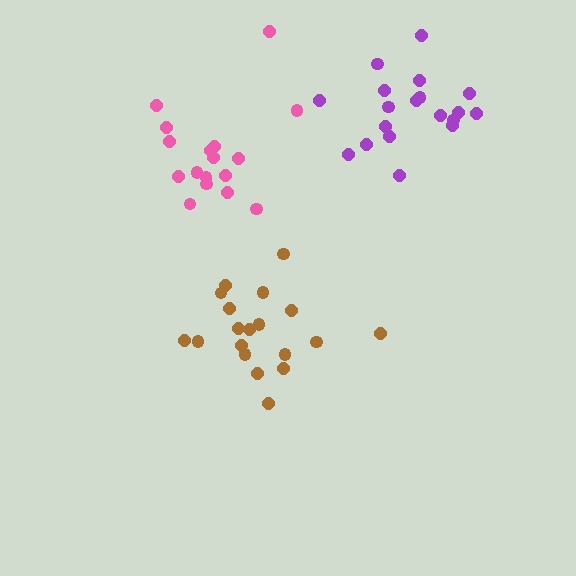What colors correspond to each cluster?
The clusters are colored: brown, purple, pink.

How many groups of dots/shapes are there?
There are 3 groups.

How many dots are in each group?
Group 1: 19 dots, Group 2: 19 dots, Group 3: 17 dots (55 total).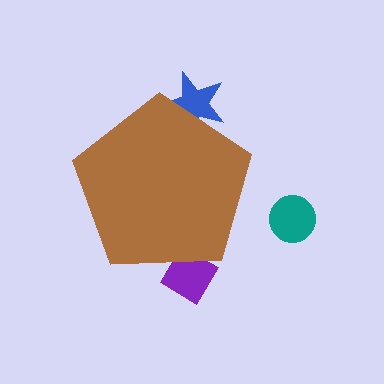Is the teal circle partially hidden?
No, the teal circle is fully visible.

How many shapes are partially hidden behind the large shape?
2 shapes are partially hidden.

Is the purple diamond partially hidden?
Yes, the purple diamond is partially hidden behind the brown pentagon.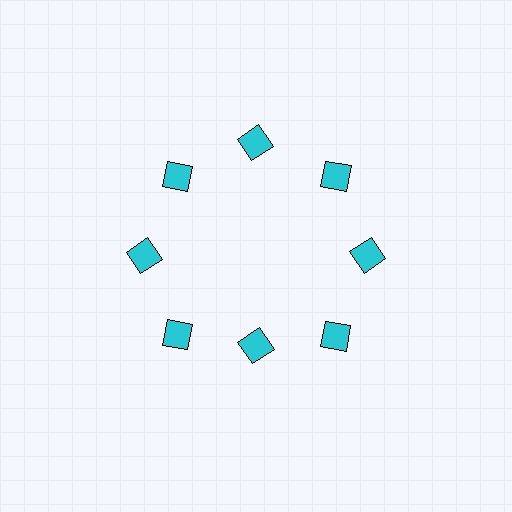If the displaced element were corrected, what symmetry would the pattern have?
It would have 8-fold rotational symmetry — the pattern would map onto itself every 45 degrees.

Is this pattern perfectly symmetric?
No. The 8 cyan squares are arranged in a ring, but one element near the 6 o'clock position is pulled inward toward the center, breaking the 8-fold rotational symmetry.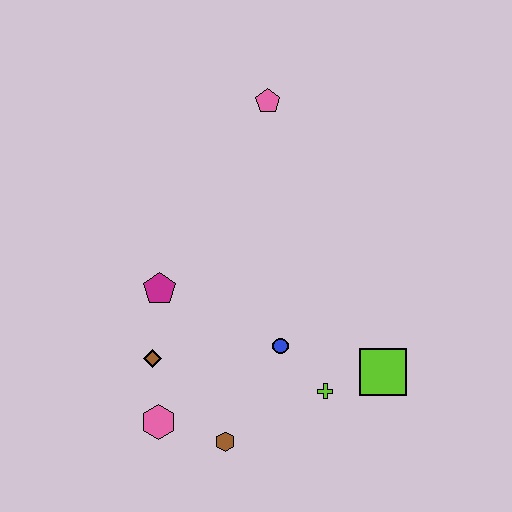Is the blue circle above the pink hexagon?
Yes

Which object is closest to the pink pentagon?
The magenta pentagon is closest to the pink pentagon.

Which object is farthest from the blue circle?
The pink pentagon is farthest from the blue circle.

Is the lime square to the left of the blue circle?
No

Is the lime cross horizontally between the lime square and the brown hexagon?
Yes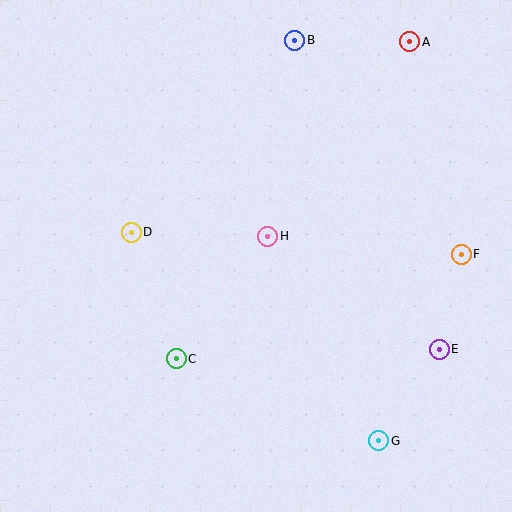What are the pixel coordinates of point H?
Point H is at (268, 236).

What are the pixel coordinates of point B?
Point B is at (294, 40).